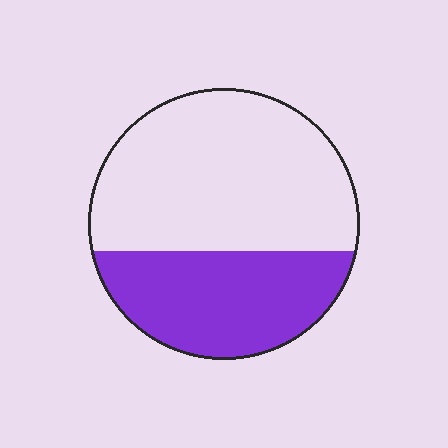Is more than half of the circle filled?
No.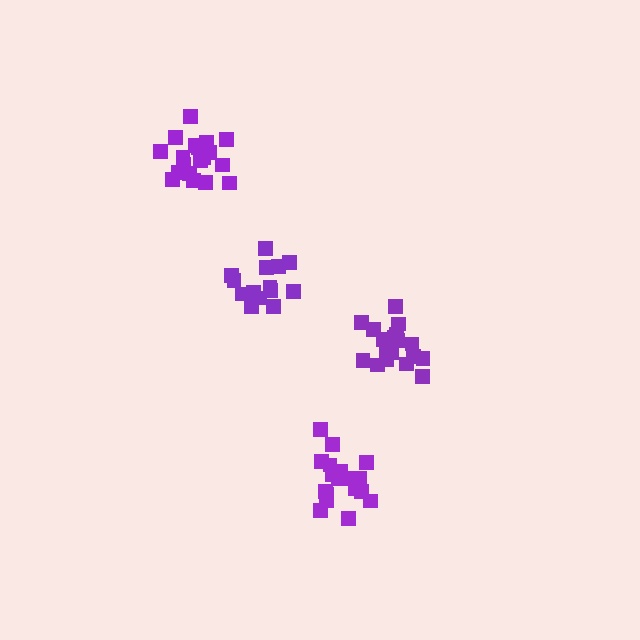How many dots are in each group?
Group 1: 18 dots, Group 2: 19 dots, Group 3: 19 dots, Group 4: 15 dots (71 total).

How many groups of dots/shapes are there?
There are 4 groups.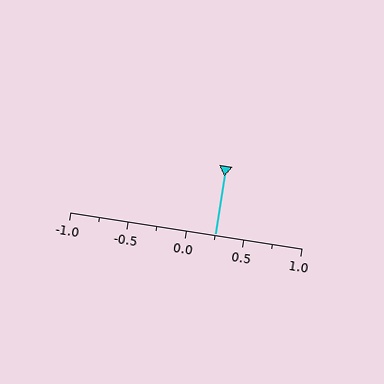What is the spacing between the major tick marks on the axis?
The major ticks are spaced 0.5 apart.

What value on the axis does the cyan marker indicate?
The marker indicates approximately 0.25.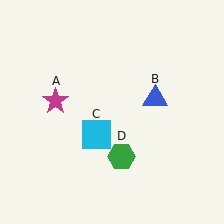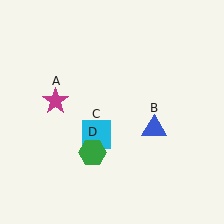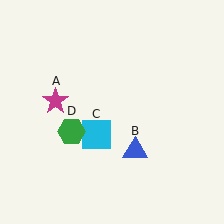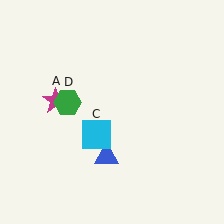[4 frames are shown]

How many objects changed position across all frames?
2 objects changed position: blue triangle (object B), green hexagon (object D).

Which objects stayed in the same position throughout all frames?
Magenta star (object A) and cyan square (object C) remained stationary.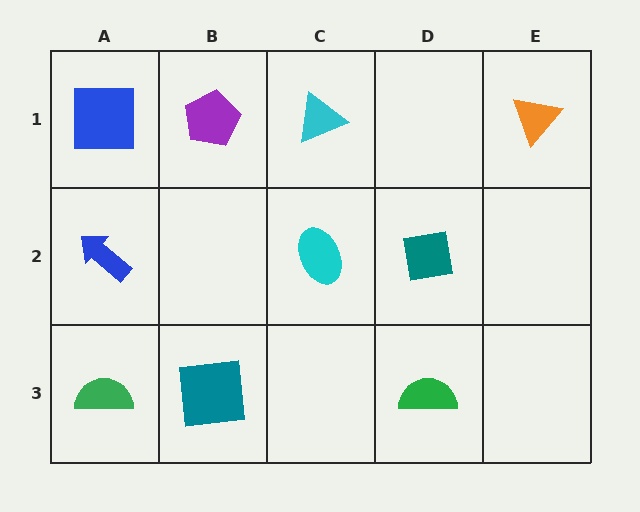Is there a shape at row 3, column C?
No, that cell is empty.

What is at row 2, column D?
A teal square.